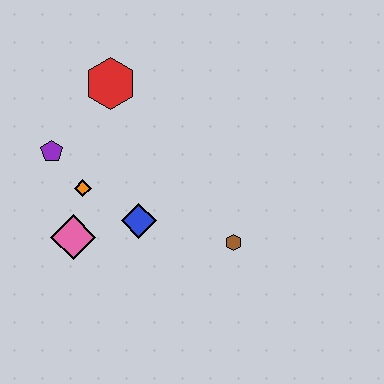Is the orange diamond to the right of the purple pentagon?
Yes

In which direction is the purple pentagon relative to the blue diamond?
The purple pentagon is to the left of the blue diamond.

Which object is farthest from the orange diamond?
The brown hexagon is farthest from the orange diamond.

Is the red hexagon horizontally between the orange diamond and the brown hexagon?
Yes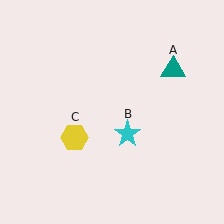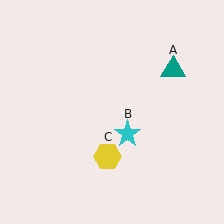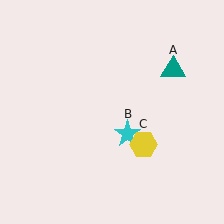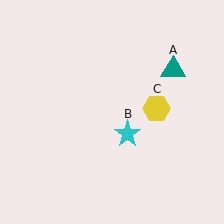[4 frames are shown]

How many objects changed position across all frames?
1 object changed position: yellow hexagon (object C).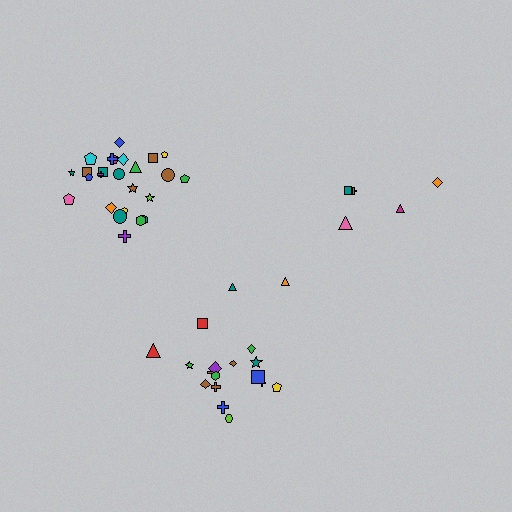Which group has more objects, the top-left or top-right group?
The top-left group.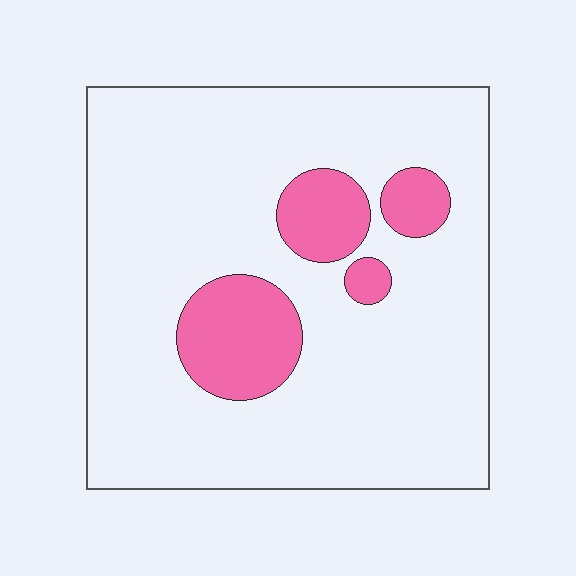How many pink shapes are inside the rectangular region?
4.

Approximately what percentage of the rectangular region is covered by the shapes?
Approximately 15%.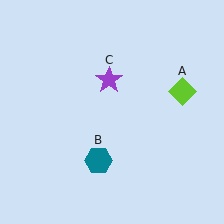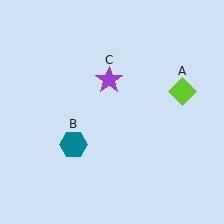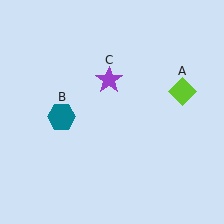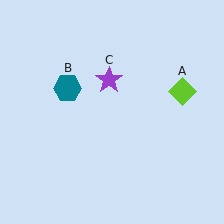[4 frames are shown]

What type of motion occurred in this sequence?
The teal hexagon (object B) rotated clockwise around the center of the scene.